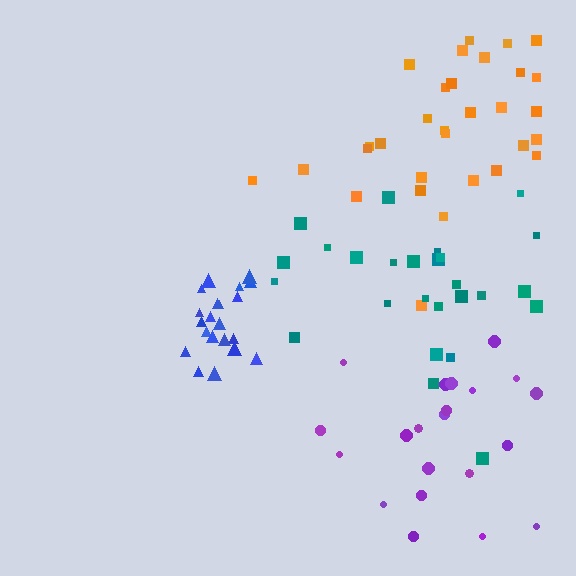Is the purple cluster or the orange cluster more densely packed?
Purple.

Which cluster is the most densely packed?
Blue.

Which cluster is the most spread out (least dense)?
Teal.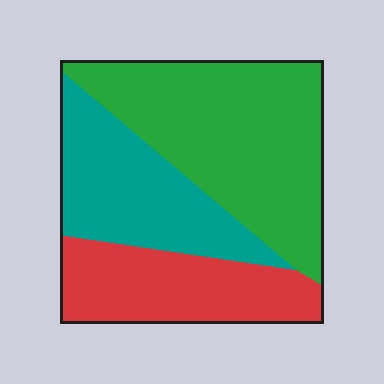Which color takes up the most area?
Green, at roughly 45%.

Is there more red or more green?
Green.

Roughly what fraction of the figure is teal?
Teal covers around 30% of the figure.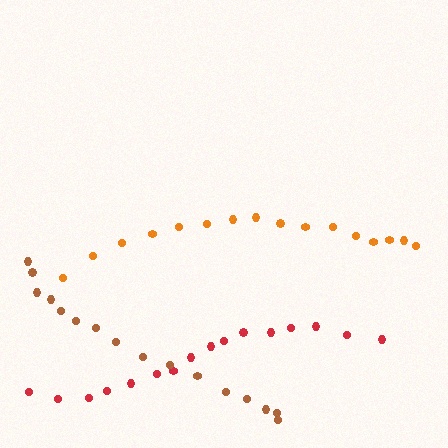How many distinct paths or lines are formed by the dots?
There are 3 distinct paths.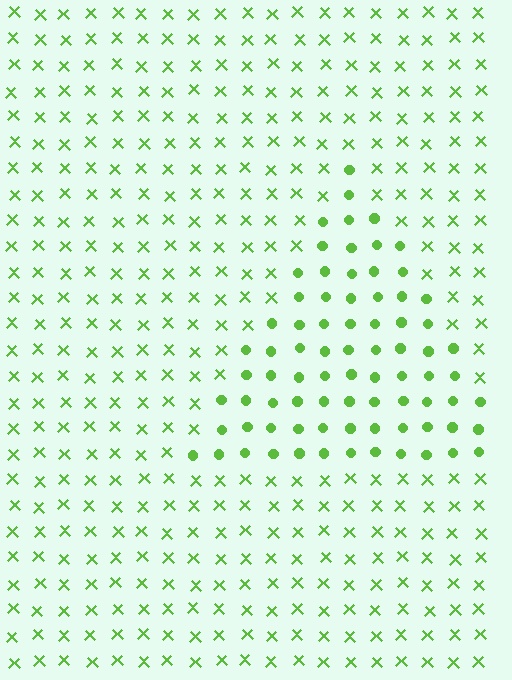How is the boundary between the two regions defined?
The boundary is defined by a change in element shape: circles inside vs. X marks outside. All elements share the same color and spacing.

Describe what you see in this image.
The image is filled with small lime elements arranged in a uniform grid. A triangle-shaped region contains circles, while the surrounding area contains X marks. The boundary is defined purely by the change in element shape.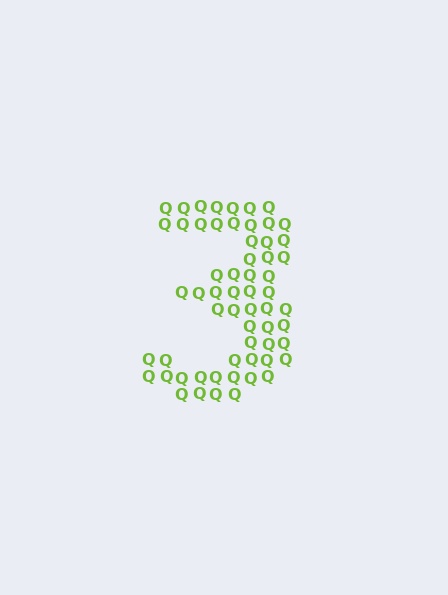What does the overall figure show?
The overall figure shows the digit 3.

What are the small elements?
The small elements are letter Q's.